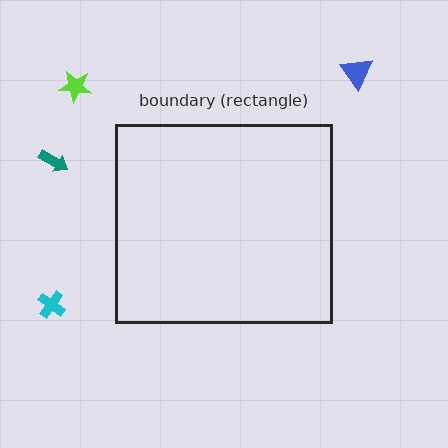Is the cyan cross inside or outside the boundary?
Outside.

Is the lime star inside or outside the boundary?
Outside.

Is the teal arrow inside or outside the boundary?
Outside.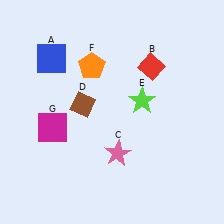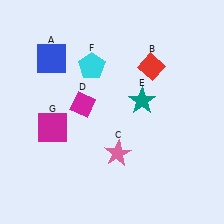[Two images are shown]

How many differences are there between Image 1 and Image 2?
There are 3 differences between the two images.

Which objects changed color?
D changed from brown to magenta. E changed from lime to teal. F changed from orange to cyan.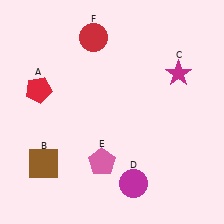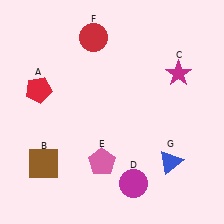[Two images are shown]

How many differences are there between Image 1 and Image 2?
There is 1 difference between the two images.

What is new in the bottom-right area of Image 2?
A blue triangle (G) was added in the bottom-right area of Image 2.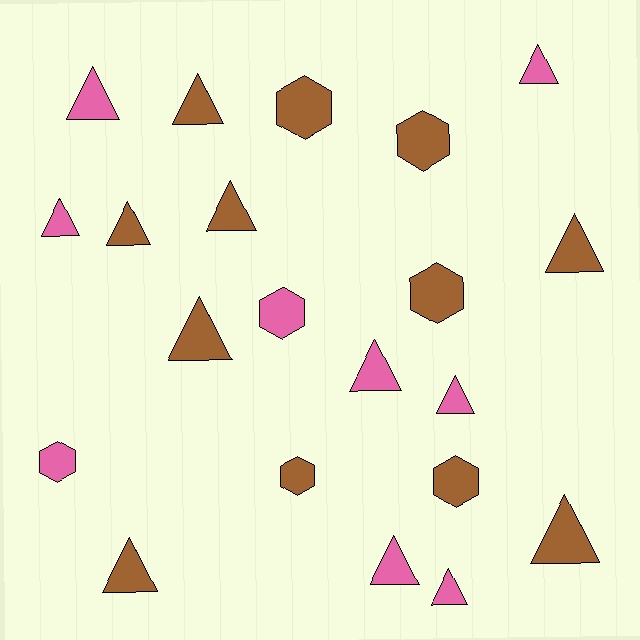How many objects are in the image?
There are 21 objects.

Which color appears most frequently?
Brown, with 12 objects.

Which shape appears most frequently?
Triangle, with 14 objects.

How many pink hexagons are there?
There are 2 pink hexagons.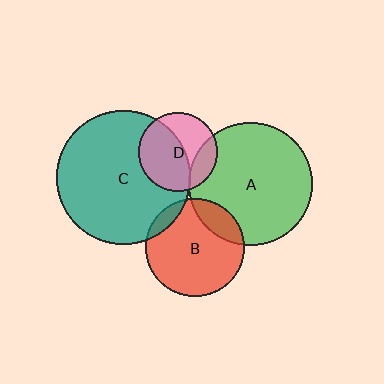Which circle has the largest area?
Circle C (teal).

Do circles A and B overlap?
Yes.